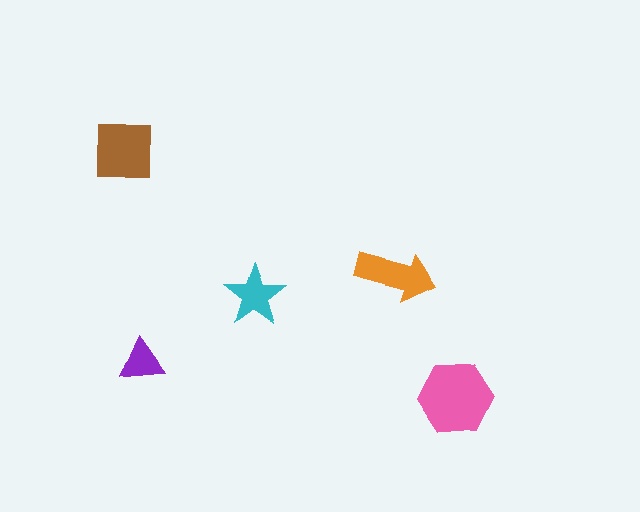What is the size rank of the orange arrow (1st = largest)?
3rd.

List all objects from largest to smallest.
The pink hexagon, the brown square, the orange arrow, the cyan star, the purple triangle.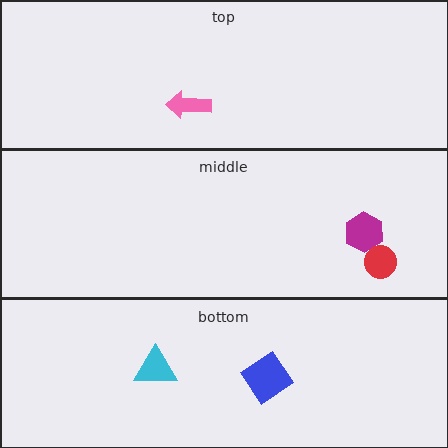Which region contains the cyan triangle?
The bottom region.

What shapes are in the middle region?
The magenta hexagon, the red circle.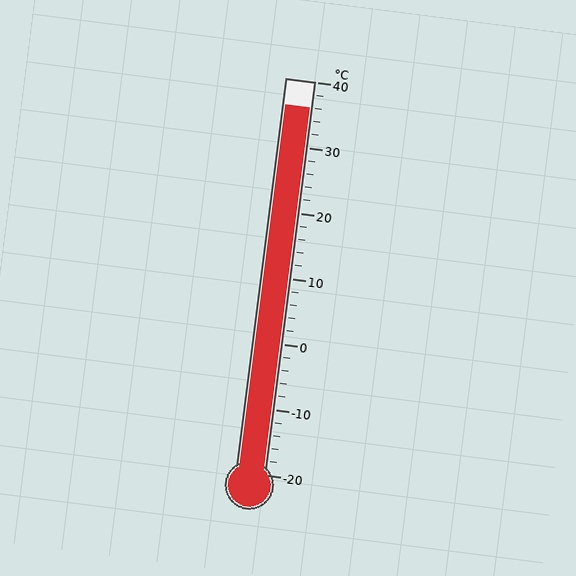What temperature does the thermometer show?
The thermometer shows approximately 36°C.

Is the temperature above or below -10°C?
The temperature is above -10°C.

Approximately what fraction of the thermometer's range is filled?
The thermometer is filled to approximately 95% of its range.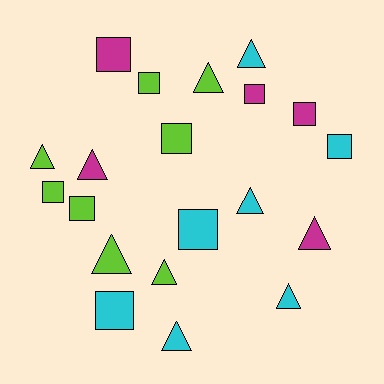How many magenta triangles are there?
There are 2 magenta triangles.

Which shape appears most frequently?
Triangle, with 10 objects.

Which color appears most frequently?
Lime, with 8 objects.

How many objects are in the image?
There are 20 objects.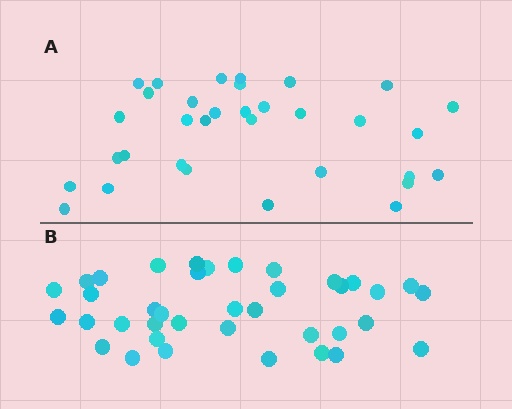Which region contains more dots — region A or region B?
Region B (the bottom region) has more dots.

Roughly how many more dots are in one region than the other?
Region B has about 5 more dots than region A.